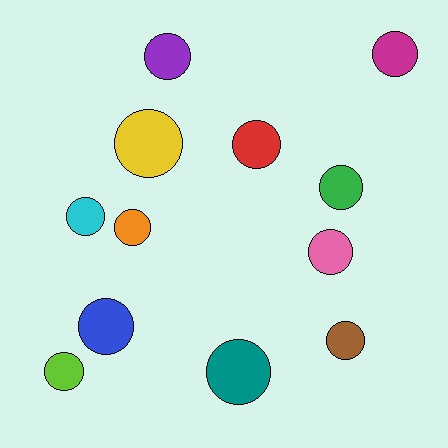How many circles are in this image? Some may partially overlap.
There are 12 circles.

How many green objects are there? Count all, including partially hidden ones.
There is 1 green object.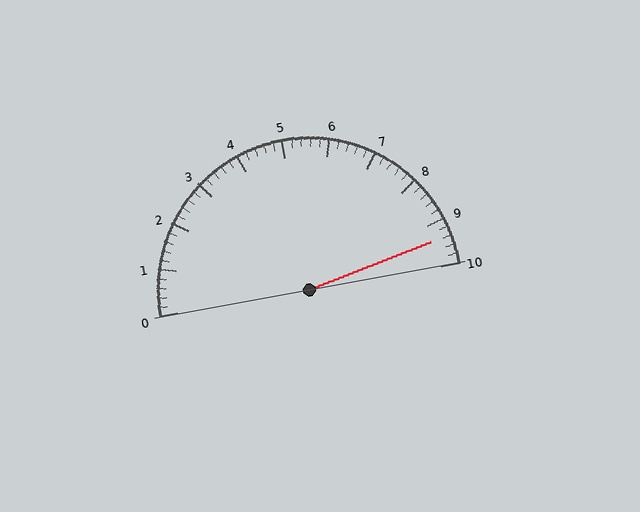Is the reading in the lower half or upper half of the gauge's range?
The reading is in the upper half of the range (0 to 10).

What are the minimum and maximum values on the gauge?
The gauge ranges from 0 to 10.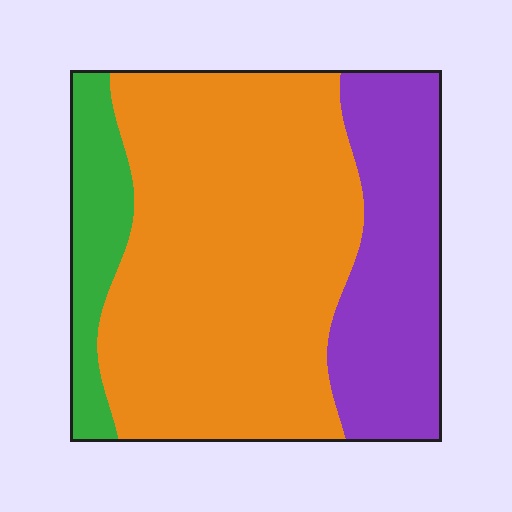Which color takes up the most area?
Orange, at roughly 60%.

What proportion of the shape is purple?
Purple takes up about one quarter (1/4) of the shape.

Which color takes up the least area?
Green, at roughly 10%.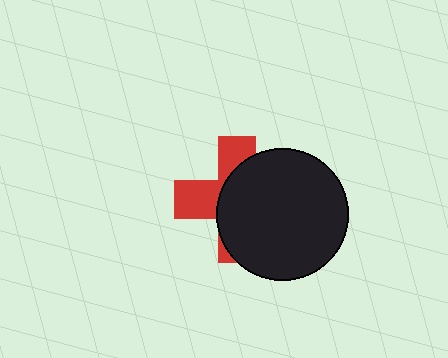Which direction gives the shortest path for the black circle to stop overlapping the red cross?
Moving right gives the shortest separation.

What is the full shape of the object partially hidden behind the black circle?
The partially hidden object is a red cross.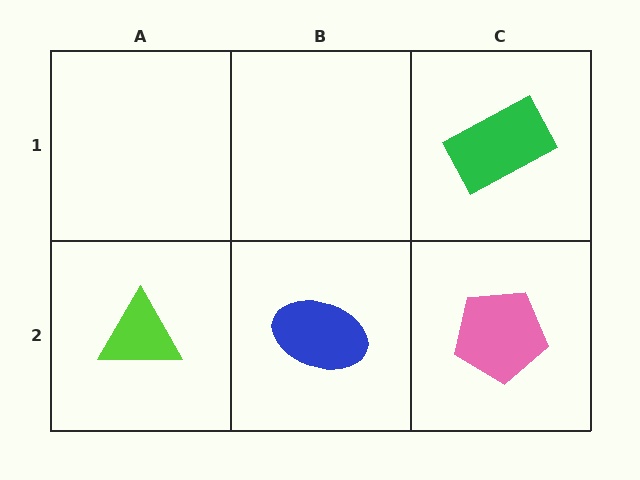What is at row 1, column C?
A green rectangle.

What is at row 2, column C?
A pink pentagon.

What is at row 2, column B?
A blue ellipse.